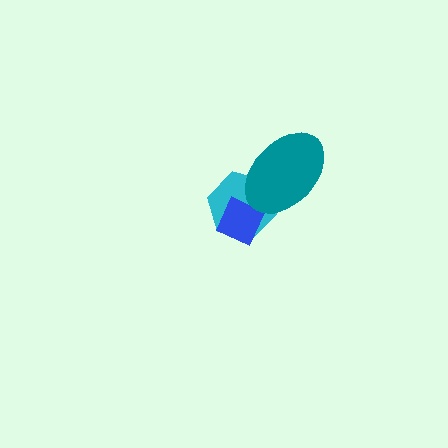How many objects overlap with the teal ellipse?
2 objects overlap with the teal ellipse.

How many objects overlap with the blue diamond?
2 objects overlap with the blue diamond.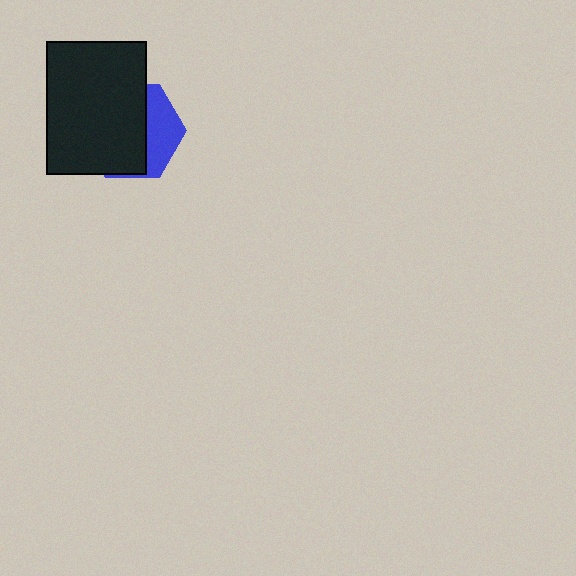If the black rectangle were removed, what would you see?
You would see the complete blue hexagon.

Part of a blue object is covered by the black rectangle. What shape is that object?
It is a hexagon.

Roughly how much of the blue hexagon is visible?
A small part of it is visible (roughly 33%).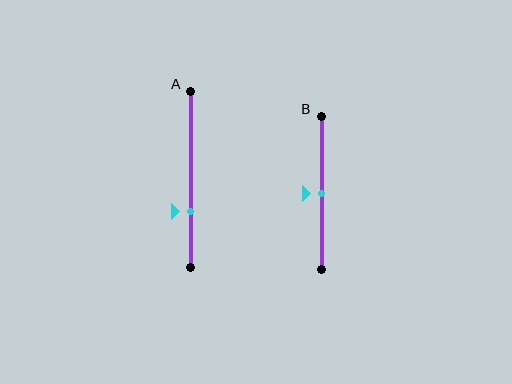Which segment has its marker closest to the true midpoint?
Segment B has its marker closest to the true midpoint.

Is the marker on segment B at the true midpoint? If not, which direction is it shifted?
Yes, the marker on segment B is at the true midpoint.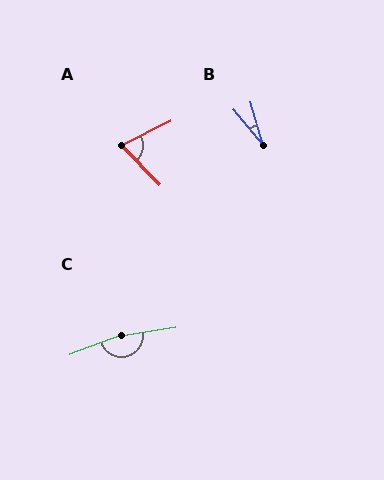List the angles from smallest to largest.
B (24°), A (72°), C (168°).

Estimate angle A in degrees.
Approximately 72 degrees.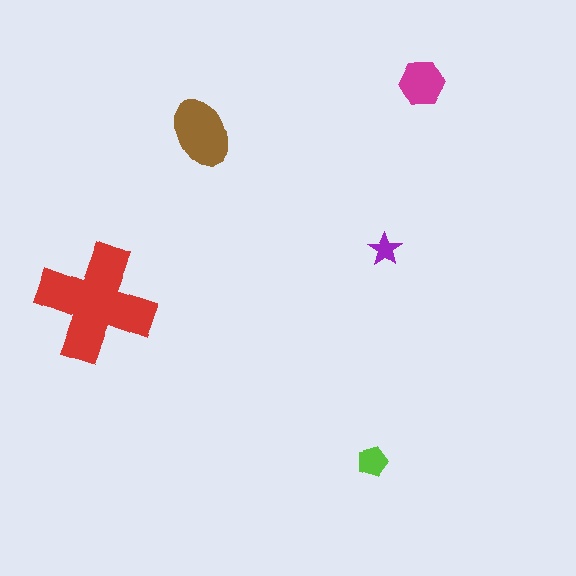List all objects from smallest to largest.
The purple star, the lime pentagon, the magenta hexagon, the brown ellipse, the red cross.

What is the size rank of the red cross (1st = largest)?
1st.